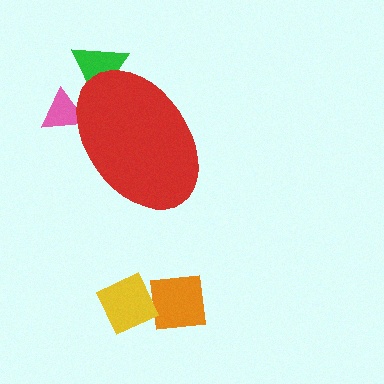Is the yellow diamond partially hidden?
No, the yellow diamond is fully visible.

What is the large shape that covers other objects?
A red ellipse.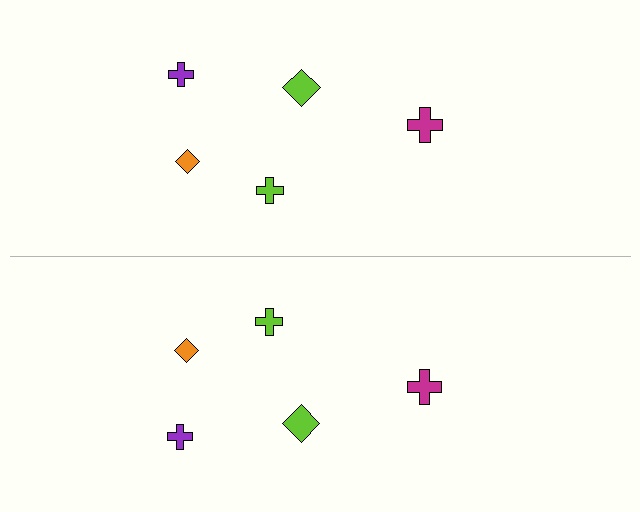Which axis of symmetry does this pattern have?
The pattern has a horizontal axis of symmetry running through the center of the image.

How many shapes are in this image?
There are 10 shapes in this image.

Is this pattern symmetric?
Yes, this pattern has bilateral (reflection) symmetry.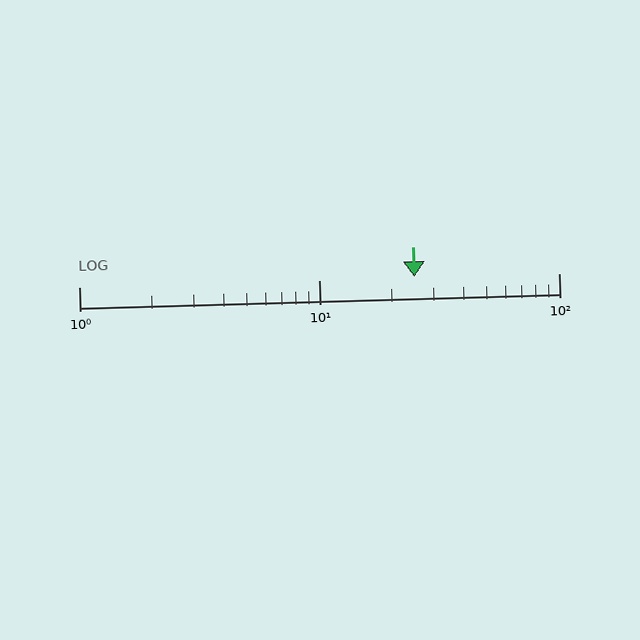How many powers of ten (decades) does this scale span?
The scale spans 2 decades, from 1 to 100.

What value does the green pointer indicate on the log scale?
The pointer indicates approximately 25.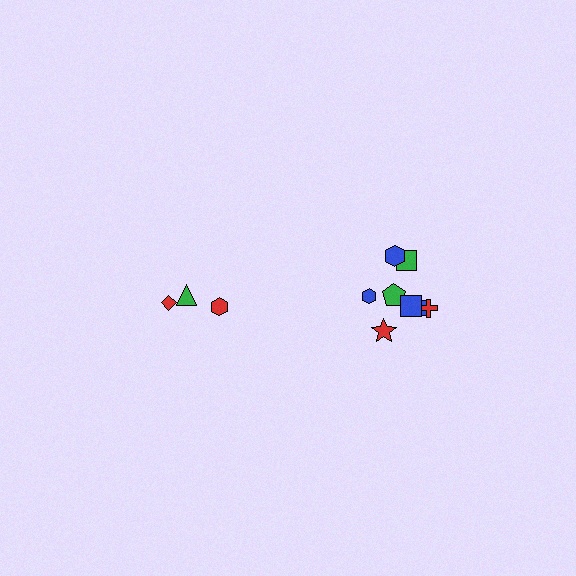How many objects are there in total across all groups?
There are 11 objects.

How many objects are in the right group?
There are 8 objects.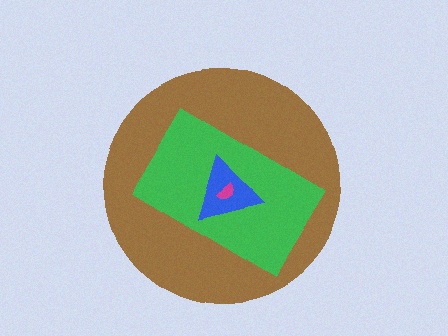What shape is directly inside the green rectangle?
The blue triangle.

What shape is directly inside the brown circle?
The green rectangle.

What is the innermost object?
The magenta semicircle.